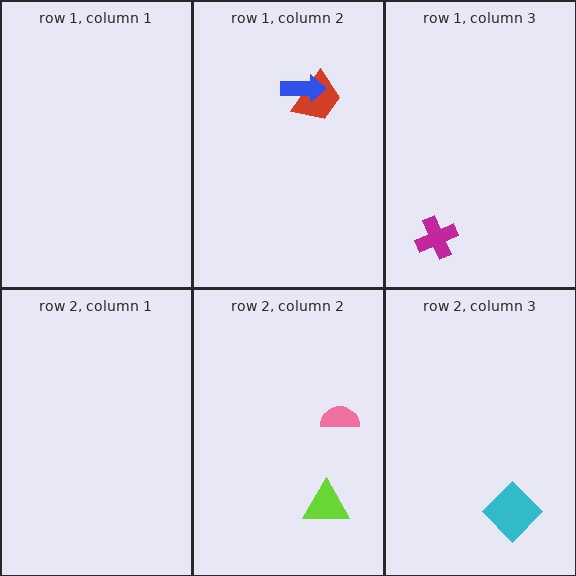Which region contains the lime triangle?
The row 2, column 2 region.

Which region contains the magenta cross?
The row 1, column 3 region.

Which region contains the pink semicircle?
The row 2, column 2 region.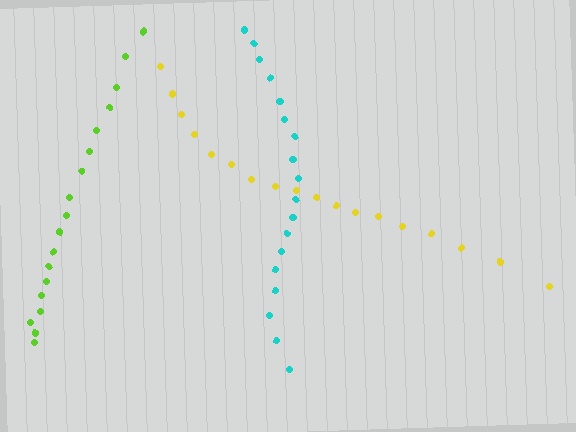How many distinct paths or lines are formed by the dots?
There are 3 distinct paths.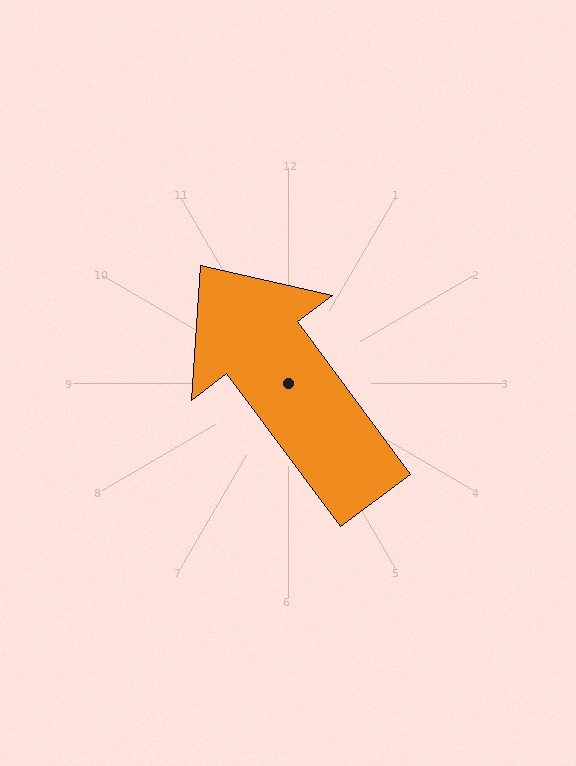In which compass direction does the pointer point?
Northwest.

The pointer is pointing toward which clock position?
Roughly 11 o'clock.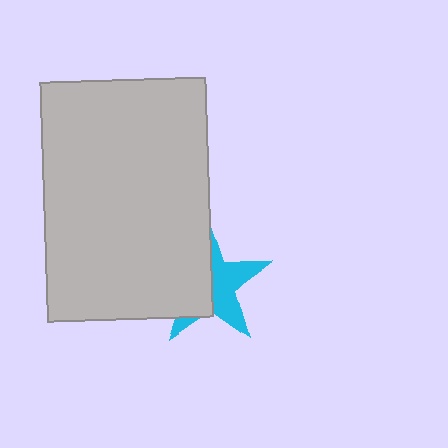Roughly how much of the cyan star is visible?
About half of it is visible (roughly 46%).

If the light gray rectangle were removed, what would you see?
You would see the complete cyan star.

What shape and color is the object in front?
The object in front is a light gray rectangle.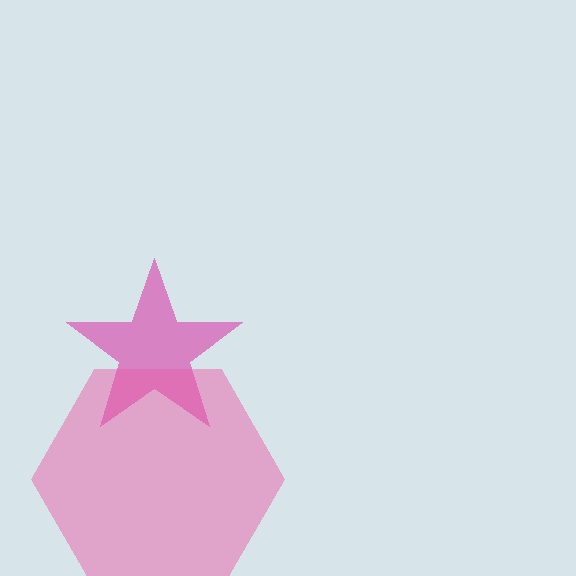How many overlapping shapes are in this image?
There are 2 overlapping shapes in the image.